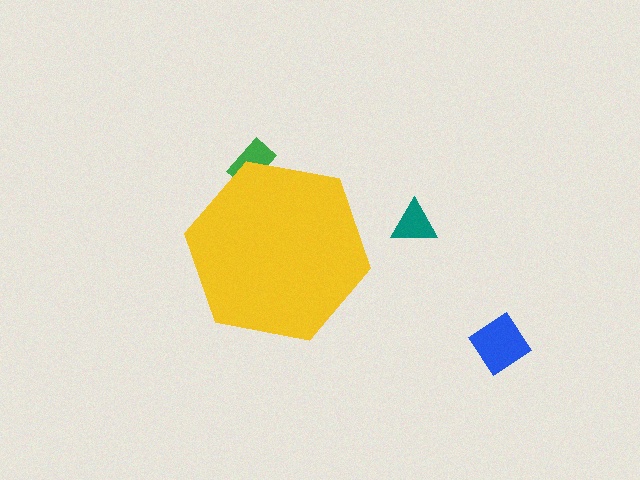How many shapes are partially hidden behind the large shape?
1 shape is partially hidden.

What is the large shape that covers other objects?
A yellow hexagon.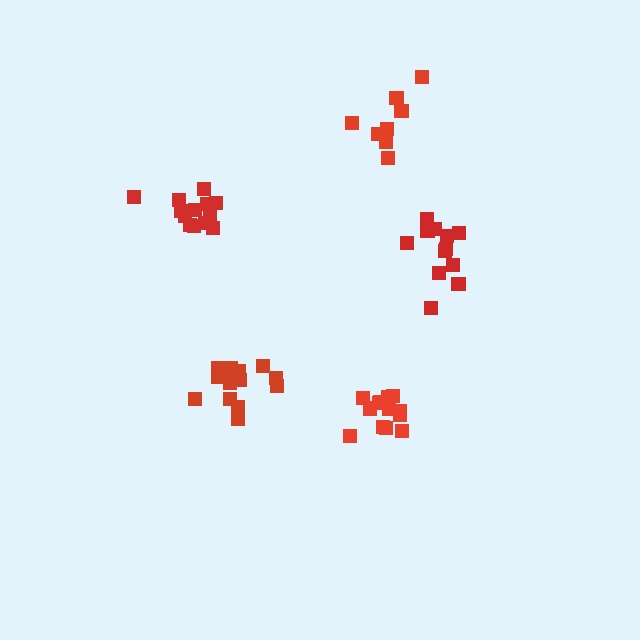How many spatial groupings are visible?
There are 5 spatial groupings.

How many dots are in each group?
Group 1: 13 dots, Group 2: 15 dots, Group 3: 13 dots, Group 4: 9 dots, Group 5: 12 dots (62 total).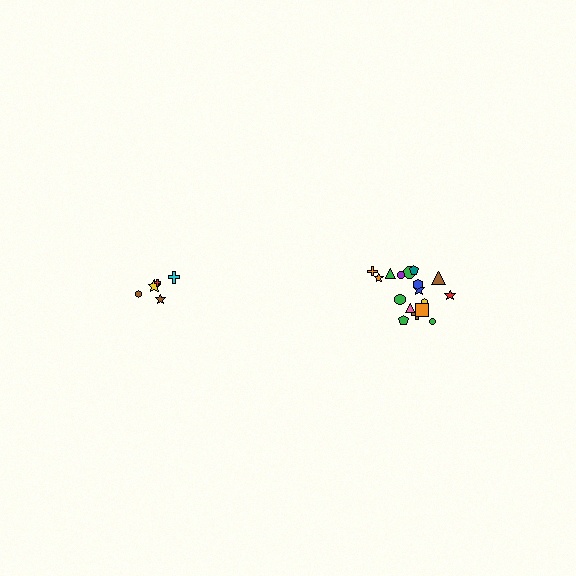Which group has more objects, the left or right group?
The right group.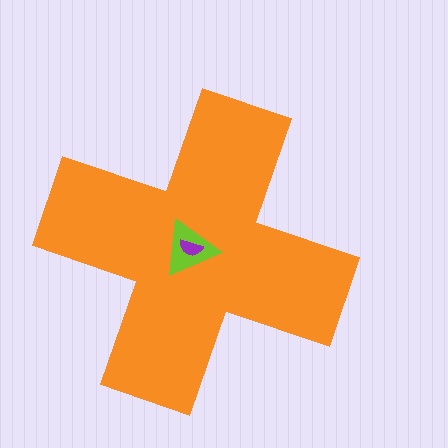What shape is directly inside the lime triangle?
The purple semicircle.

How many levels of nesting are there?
3.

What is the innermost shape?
The purple semicircle.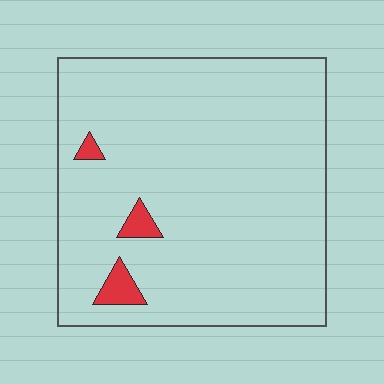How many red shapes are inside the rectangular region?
3.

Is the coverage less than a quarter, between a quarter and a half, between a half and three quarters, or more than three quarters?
Less than a quarter.